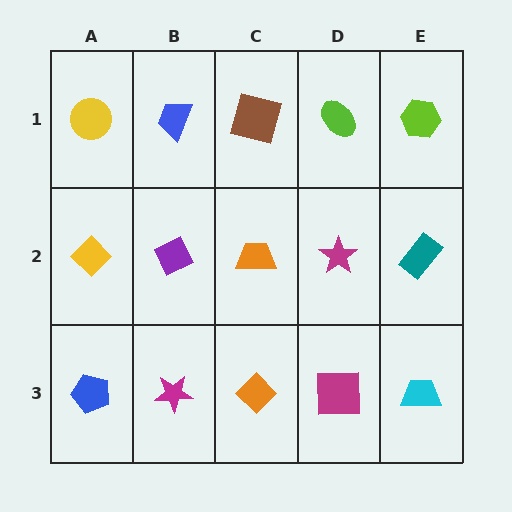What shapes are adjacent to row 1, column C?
An orange trapezoid (row 2, column C), a blue trapezoid (row 1, column B), a lime ellipse (row 1, column D).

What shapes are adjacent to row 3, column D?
A magenta star (row 2, column D), an orange diamond (row 3, column C), a cyan trapezoid (row 3, column E).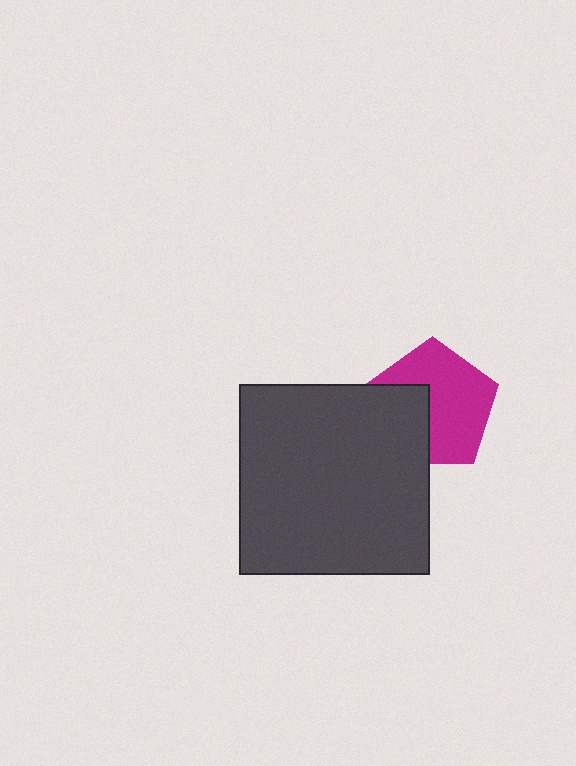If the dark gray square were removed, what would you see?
You would see the complete magenta pentagon.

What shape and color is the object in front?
The object in front is a dark gray square.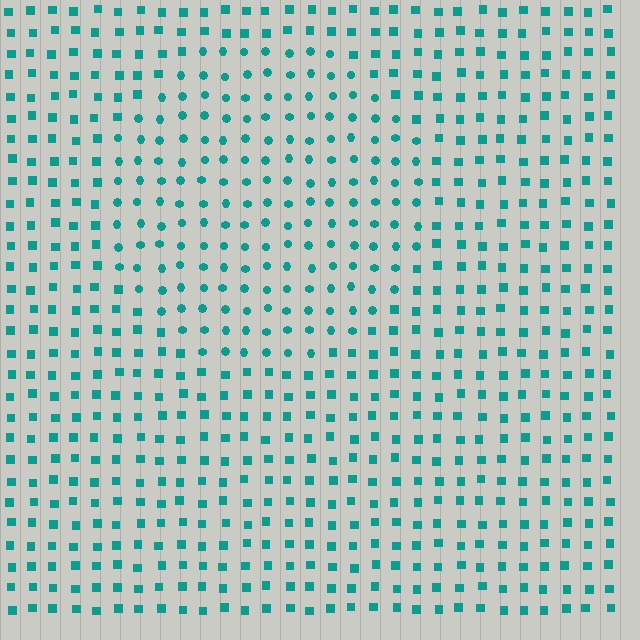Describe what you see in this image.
The image is filled with small teal elements arranged in a uniform grid. A circle-shaped region contains circles, while the surrounding area contains squares. The boundary is defined purely by the change in element shape.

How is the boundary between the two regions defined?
The boundary is defined by a change in element shape: circles inside vs. squares outside. All elements share the same color and spacing.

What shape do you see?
I see a circle.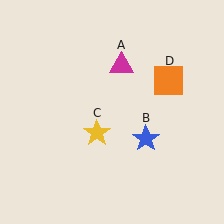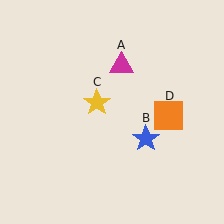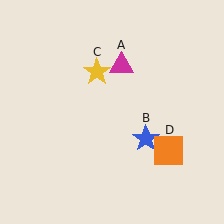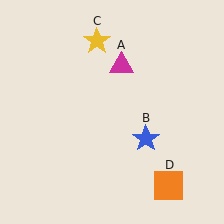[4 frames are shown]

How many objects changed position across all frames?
2 objects changed position: yellow star (object C), orange square (object D).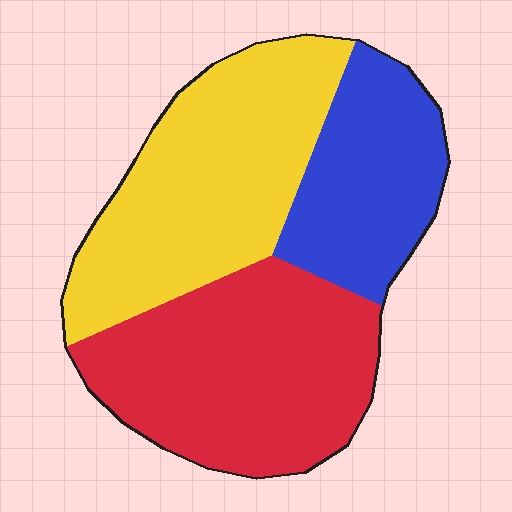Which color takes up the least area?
Blue, at roughly 25%.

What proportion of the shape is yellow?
Yellow covers about 40% of the shape.